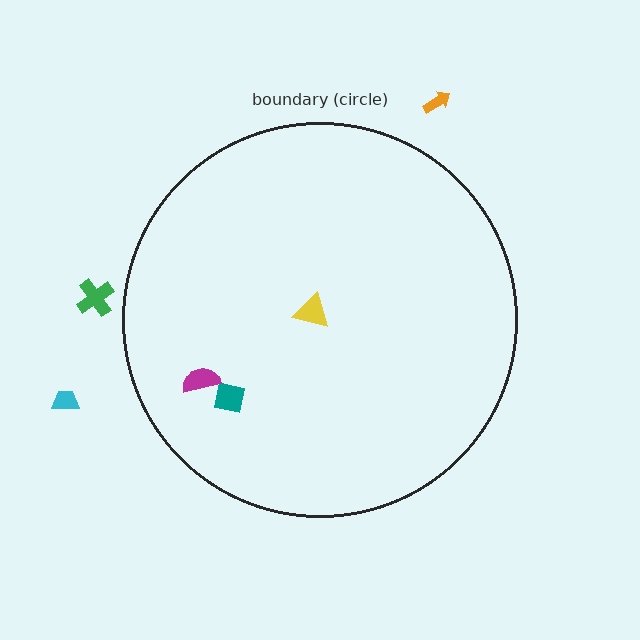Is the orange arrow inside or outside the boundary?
Outside.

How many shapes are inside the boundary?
3 inside, 3 outside.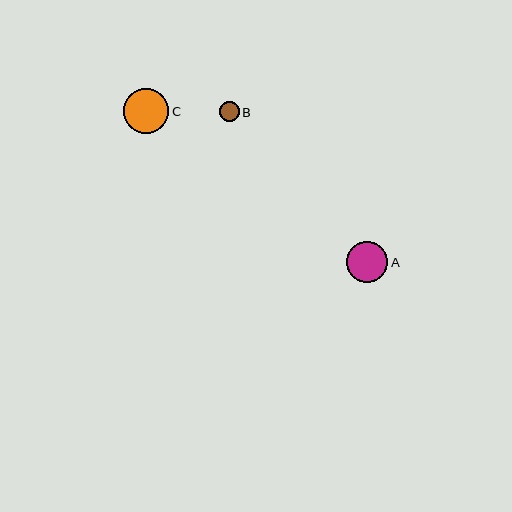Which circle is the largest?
Circle C is the largest with a size of approximately 45 pixels.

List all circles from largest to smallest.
From largest to smallest: C, A, B.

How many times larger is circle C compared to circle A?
Circle C is approximately 1.1 times the size of circle A.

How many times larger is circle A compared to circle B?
Circle A is approximately 2.1 times the size of circle B.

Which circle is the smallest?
Circle B is the smallest with a size of approximately 20 pixels.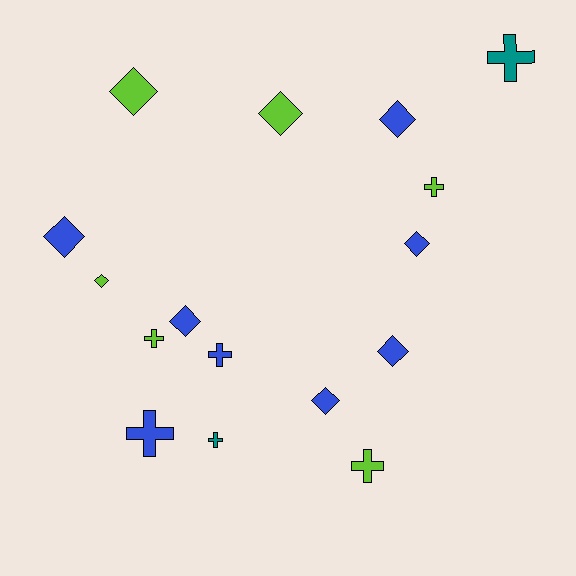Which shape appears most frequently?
Diamond, with 9 objects.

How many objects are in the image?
There are 16 objects.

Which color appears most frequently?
Blue, with 8 objects.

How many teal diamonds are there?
There are no teal diamonds.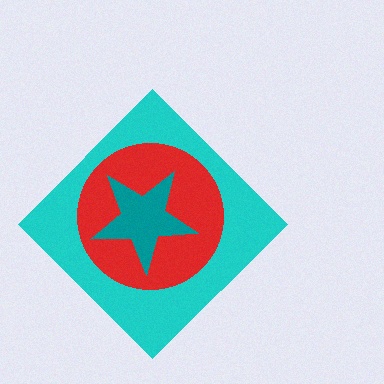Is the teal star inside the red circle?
Yes.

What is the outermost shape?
The cyan diamond.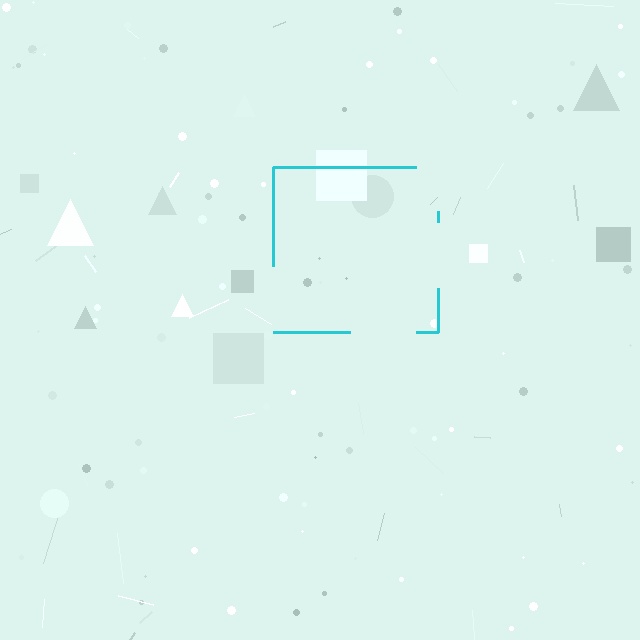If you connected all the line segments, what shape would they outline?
They would outline a square.